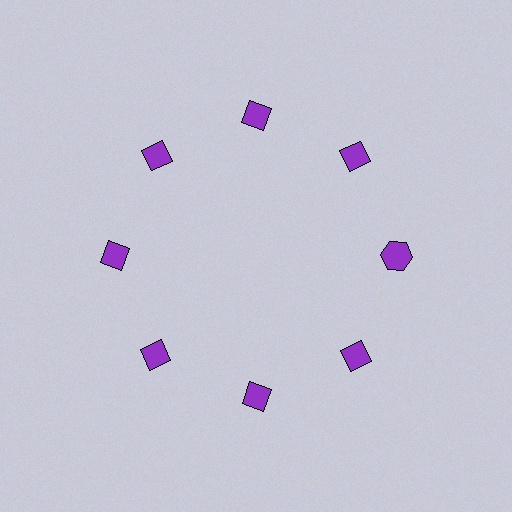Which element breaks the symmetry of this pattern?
The purple hexagon at roughly the 3 o'clock position breaks the symmetry. All other shapes are purple diamonds.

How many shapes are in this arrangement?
There are 8 shapes arranged in a ring pattern.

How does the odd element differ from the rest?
It has a different shape: hexagon instead of diamond.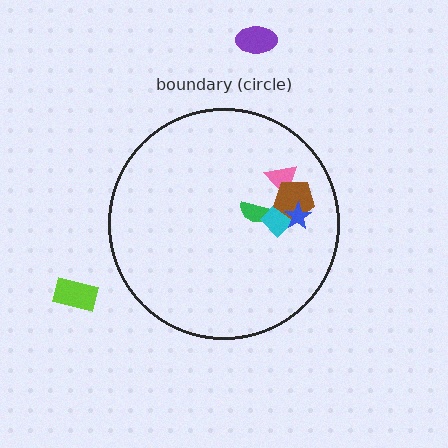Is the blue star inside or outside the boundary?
Inside.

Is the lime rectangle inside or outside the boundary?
Outside.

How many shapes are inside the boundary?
5 inside, 2 outside.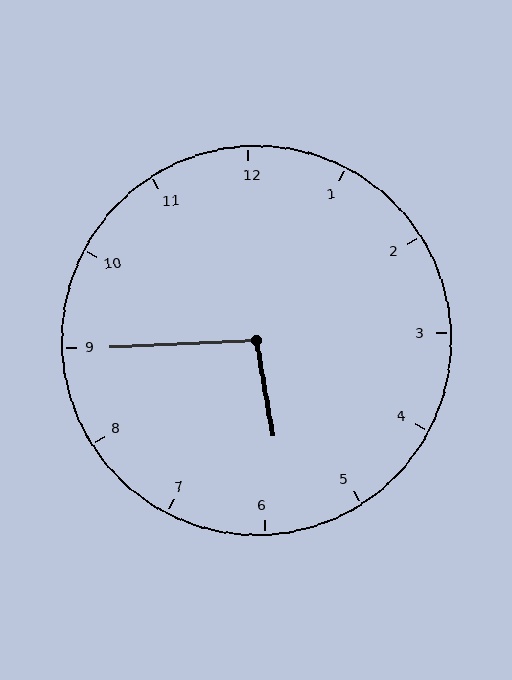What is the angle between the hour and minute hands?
Approximately 98 degrees.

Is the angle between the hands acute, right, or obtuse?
It is obtuse.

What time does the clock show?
5:45.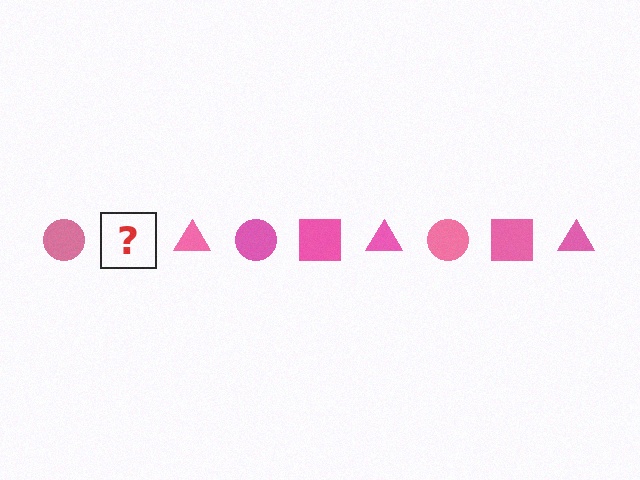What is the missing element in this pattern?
The missing element is a pink square.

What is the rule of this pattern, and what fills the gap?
The rule is that the pattern cycles through circle, square, triangle shapes in pink. The gap should be filled with a pink square.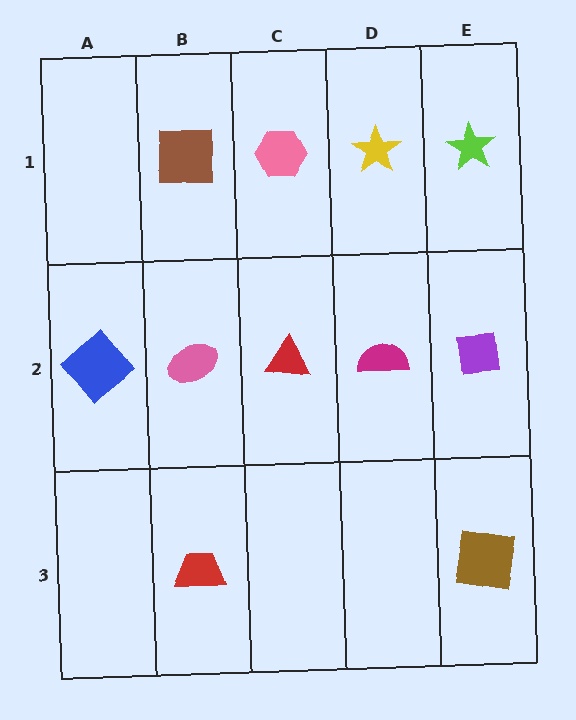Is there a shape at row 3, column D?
No, that cell is empty.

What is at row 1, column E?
A lime star.